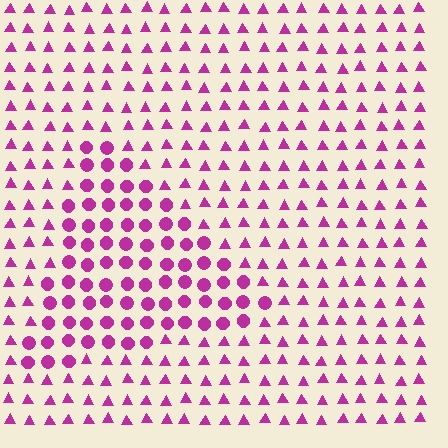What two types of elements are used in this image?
The image uses circles inside the triangle region and triangles outside it.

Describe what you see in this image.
The image is filled with small magenta elements arranged in a uniform grid. A triangle-shaped region contains circles, while the surrounding area contains triangles. The boundary is defined purely by the change in element shape.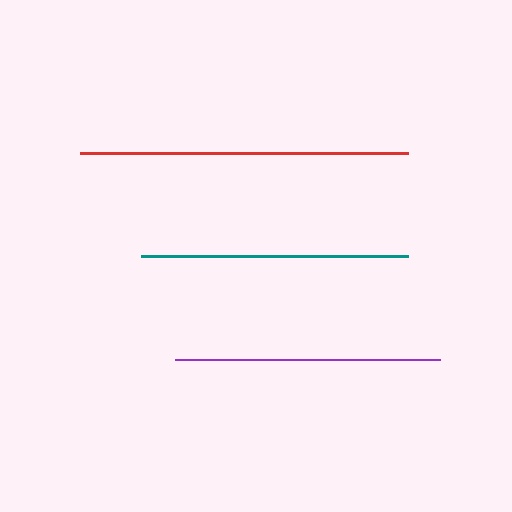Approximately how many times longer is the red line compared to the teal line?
The red line is approximately 1.2 times the length of the teal line.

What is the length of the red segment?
The red segment is approximately 327 pixels long.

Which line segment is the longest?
The red line is the longest at approximately 327 pixels.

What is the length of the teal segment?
The teal segment is approximately 267 pixels long.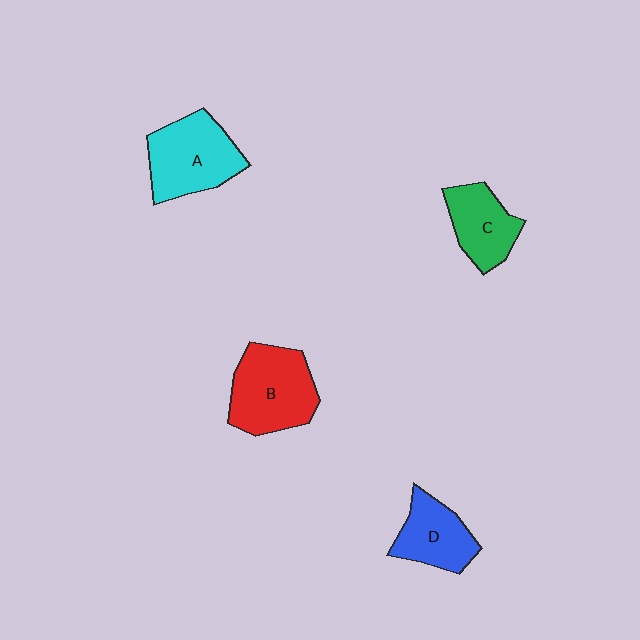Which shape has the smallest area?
Shape C (green).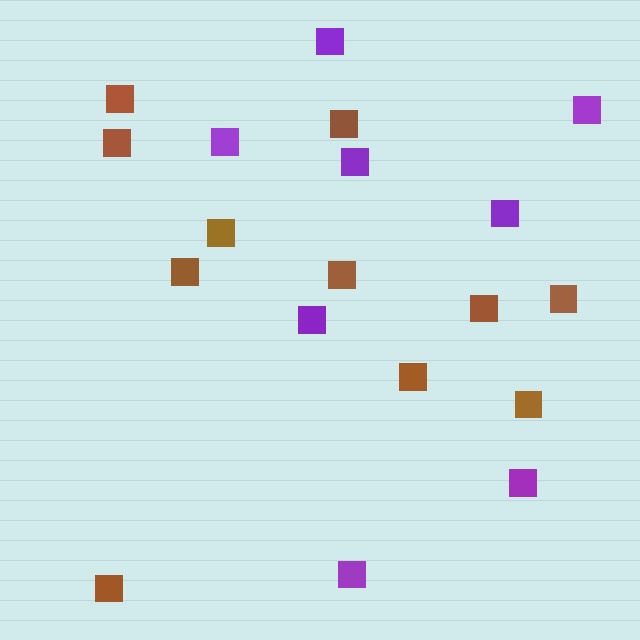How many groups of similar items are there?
There are 2 groups: one group of purple squares (8) and one group of brown squares (11).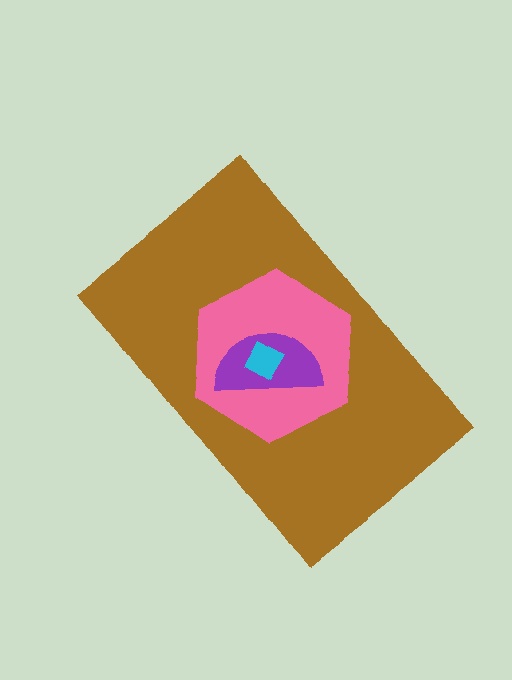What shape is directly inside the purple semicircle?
The cyan diamond.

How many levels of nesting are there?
4.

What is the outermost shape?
The brown rectangle.